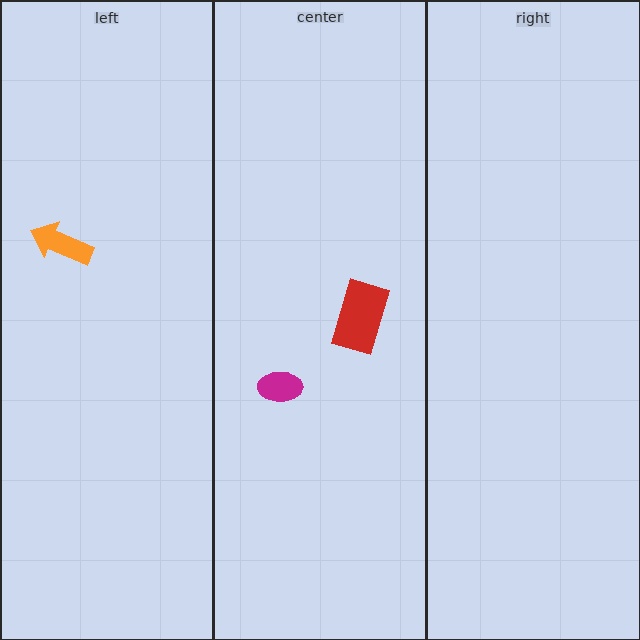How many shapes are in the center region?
2.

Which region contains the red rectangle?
The center region.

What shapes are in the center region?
The red rectangle, the magenta ellipse.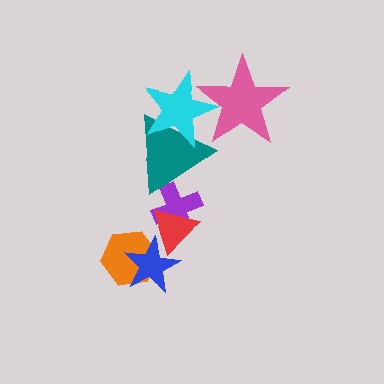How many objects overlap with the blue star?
2 objects overlap with the blue star.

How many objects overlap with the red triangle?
2 objects overlap with the red triangle.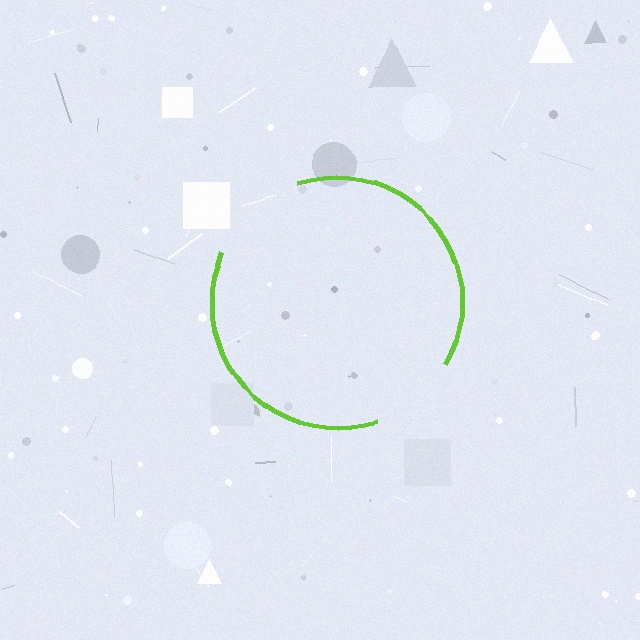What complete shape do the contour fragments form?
The contour fragments form a circle.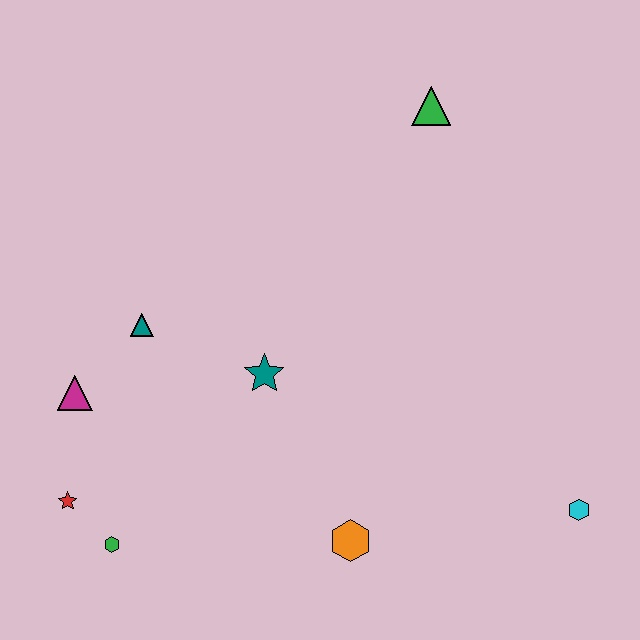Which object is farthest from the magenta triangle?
The cyan hexagon is farthest from the magenta triangle.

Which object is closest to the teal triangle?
The magenta triangle is closest to the teal triangle.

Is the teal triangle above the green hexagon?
Yes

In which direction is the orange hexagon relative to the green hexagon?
The orange hexagon is to the right of the green hexagon.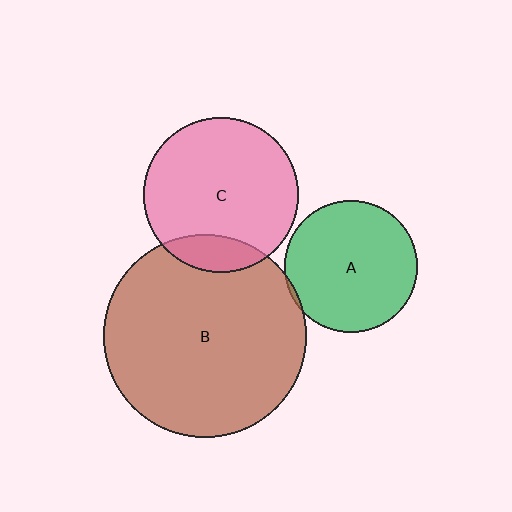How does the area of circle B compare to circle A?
Approximately 2.4 times.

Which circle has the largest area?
Circle B (brown).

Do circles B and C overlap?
Yes.